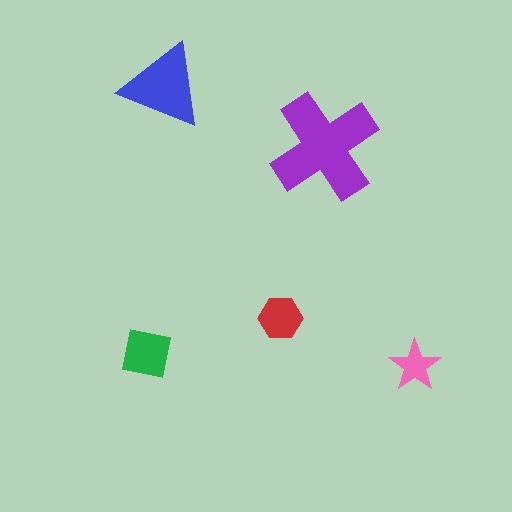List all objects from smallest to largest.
The pink star, the red hexagon, the green square, the blue triangle, the purple cross.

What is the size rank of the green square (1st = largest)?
3rd.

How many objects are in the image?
There are 5 objects in the image.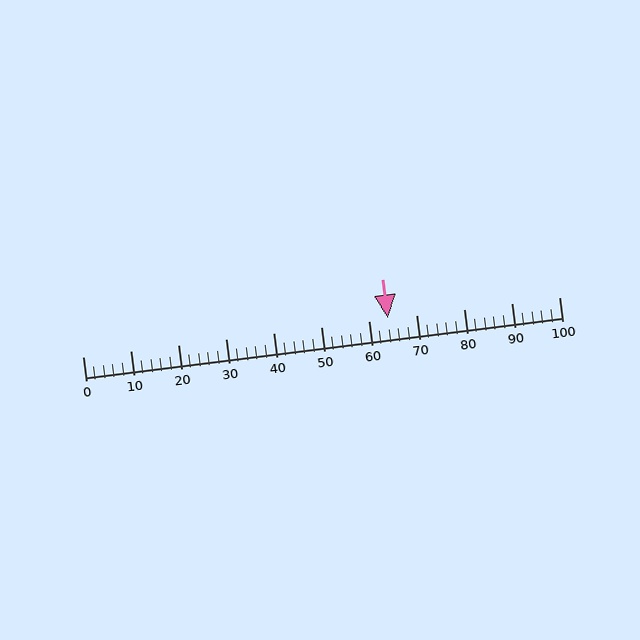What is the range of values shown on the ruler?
The ruler shows values from 0 to 100.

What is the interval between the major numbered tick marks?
The major tick marks are spaced 10 units apart.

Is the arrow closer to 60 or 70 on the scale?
The arrow is closer to 60.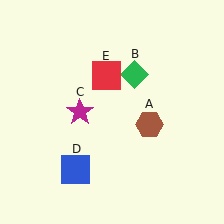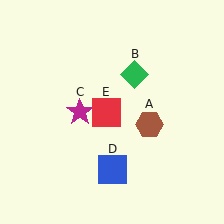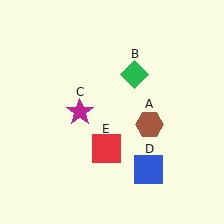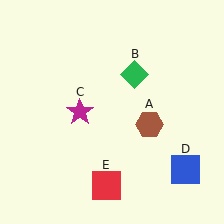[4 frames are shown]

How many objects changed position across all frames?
2 objects changed position: blue square (object D), red square (object E).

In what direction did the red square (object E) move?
The red square (object E) moved down.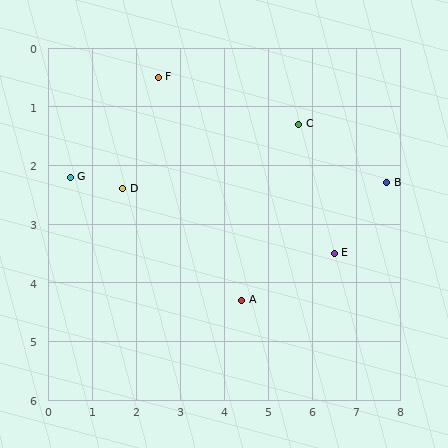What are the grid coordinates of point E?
Point E is at approximately (6.5, 3.5).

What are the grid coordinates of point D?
Point D is at approximately (1.7, 2.4).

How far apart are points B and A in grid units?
Points B and A are about 3.9 grid units apart.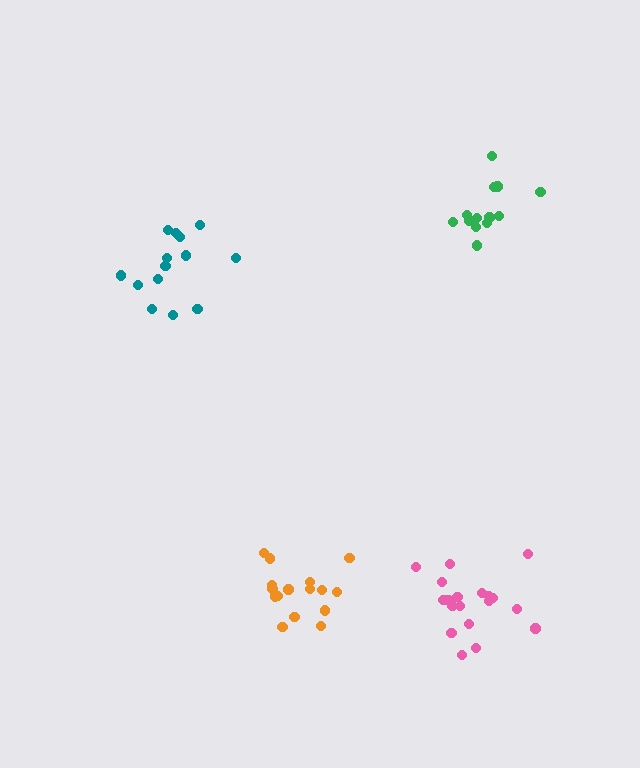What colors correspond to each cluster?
The clusters are colored: orange, teal, pink, green.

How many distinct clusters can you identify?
There are 4 distinct clusters.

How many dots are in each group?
Group 1: 16 dots, Group 2: 14 dots, Group 3: 19 dots, Group 4: 13 dots (62 total).